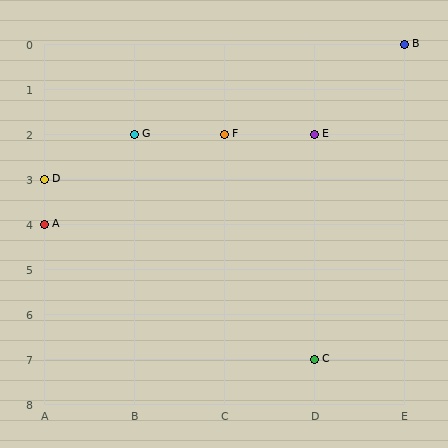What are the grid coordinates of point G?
Point G is at grid coordinates (B, 2).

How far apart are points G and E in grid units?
Points G and E are 2 columns apart.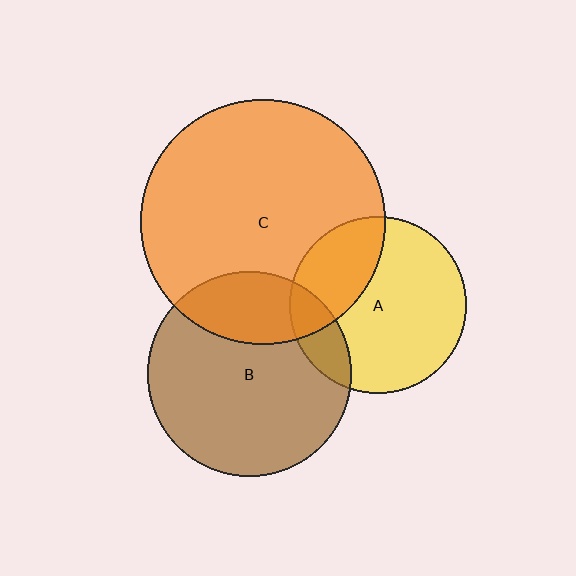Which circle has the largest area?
Circle C (orange).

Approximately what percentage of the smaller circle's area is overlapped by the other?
Approximately 15%.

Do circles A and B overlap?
Yes.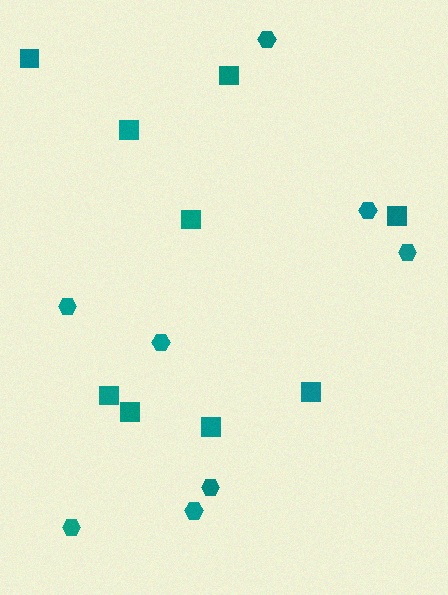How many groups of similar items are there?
There are 2 groups: one group of squares (9) and one group of hexagons (8).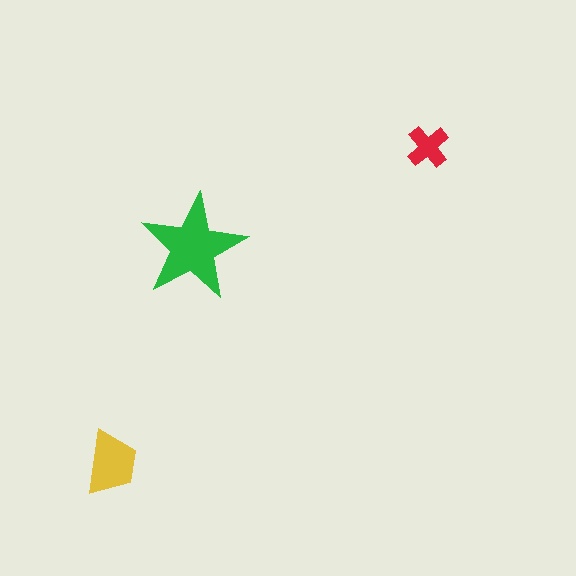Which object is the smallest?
The red cross.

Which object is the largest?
The green star.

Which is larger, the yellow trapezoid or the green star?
The green star.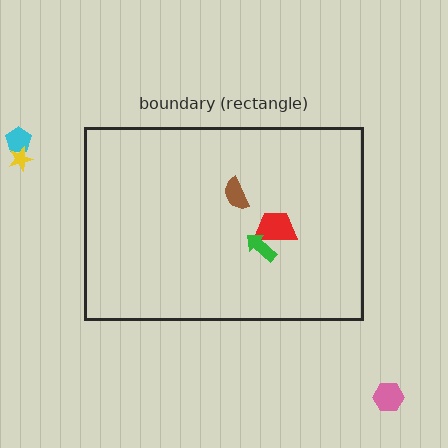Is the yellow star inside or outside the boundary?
Outside.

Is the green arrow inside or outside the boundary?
Inside.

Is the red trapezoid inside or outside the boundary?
Inside.